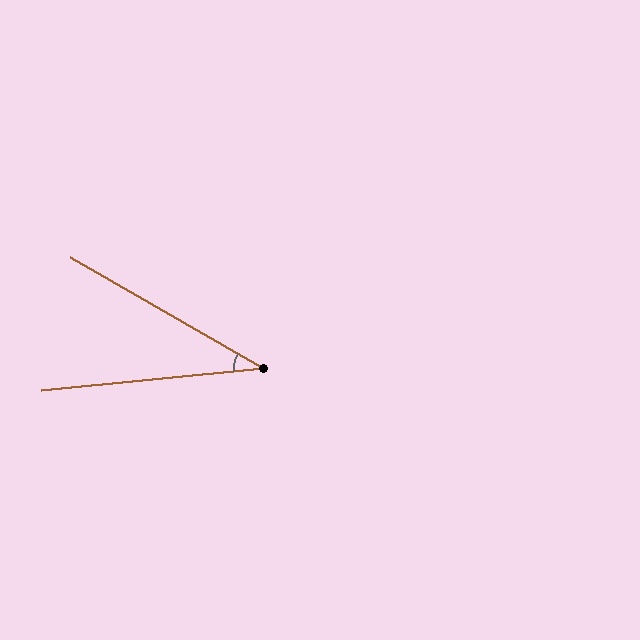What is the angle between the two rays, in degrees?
Approximately 36 degrees.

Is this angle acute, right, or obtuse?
It is acute.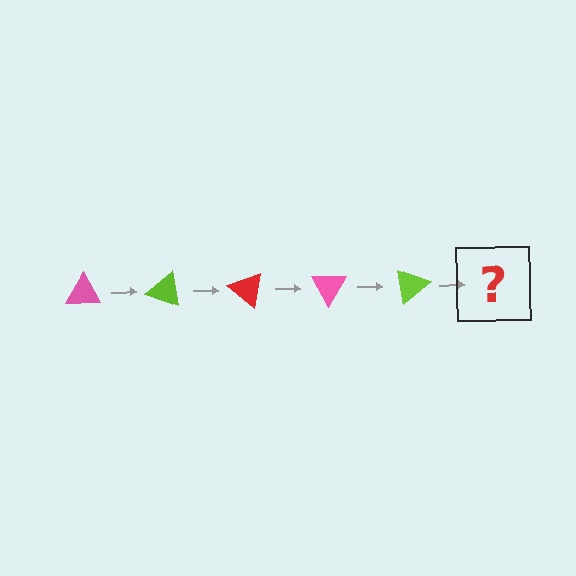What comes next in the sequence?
The next element should be a red triangle, rotated 100 degrees from the start.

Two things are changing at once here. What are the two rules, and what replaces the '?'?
The two rules are that it rotates 20 degrees each step and the color cycles through pink, lime, and red. The '?' should be a red triangle, rotated 100 degrees from the start.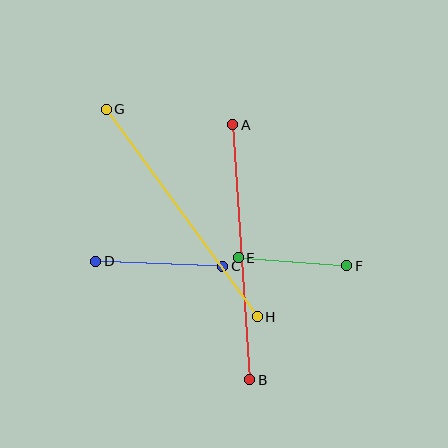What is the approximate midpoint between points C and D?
The midpoint is at approximately (159, 264) pixels.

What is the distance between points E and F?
The distance is approximately 109 pixels.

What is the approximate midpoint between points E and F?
The midpoint is at approximately (292, 262) pixels.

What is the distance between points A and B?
The distance is approximately 256 pixels.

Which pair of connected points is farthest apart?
Points G and H are farthest apart.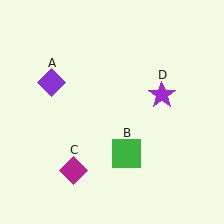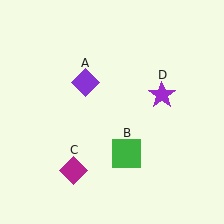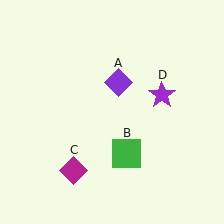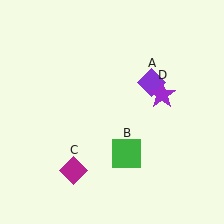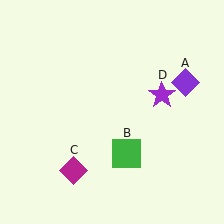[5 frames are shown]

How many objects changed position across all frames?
1 object changed position: purple diamond (object A).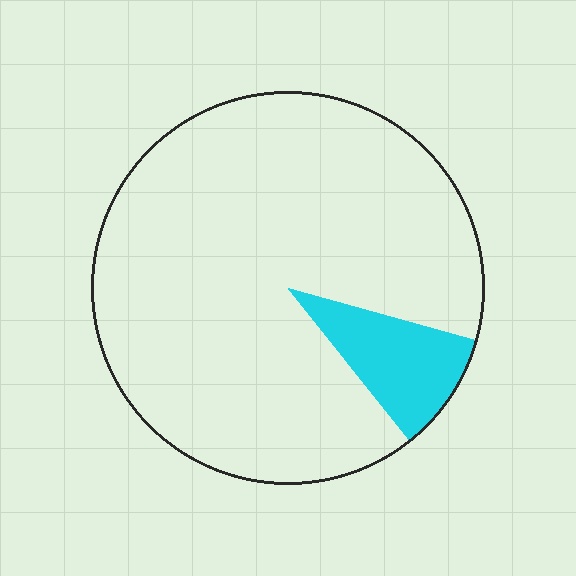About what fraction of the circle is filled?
About one tenth (1/10).